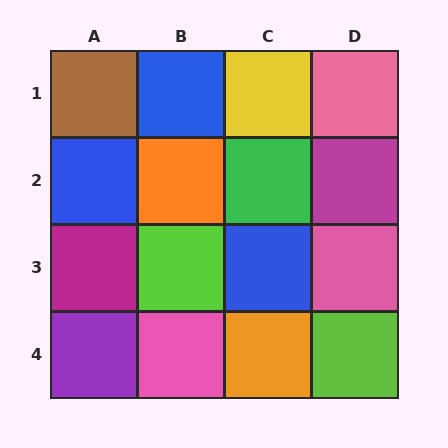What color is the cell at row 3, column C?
Blue.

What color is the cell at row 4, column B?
Pink.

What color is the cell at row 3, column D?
Pink.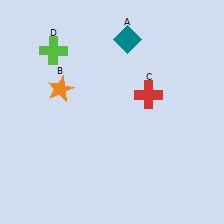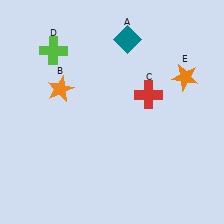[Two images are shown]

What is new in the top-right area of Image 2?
An orange star (E) was added in the top-right area of Image 2.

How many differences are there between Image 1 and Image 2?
There is 1 difference between the two images.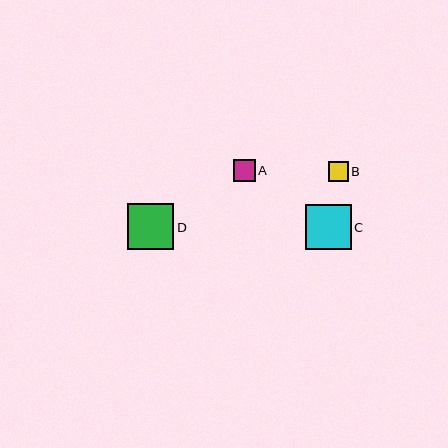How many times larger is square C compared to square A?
Square C is approximately 2.1 times the size of square A.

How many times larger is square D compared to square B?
Square D is approximately 2.4 times the size of square B.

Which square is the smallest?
Square B is the smallest with a size of approximately 20 pixels.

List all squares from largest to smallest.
From largest to smallest: D, C, A, B.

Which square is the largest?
Square D is the largest with a size of approximately 46 pixels.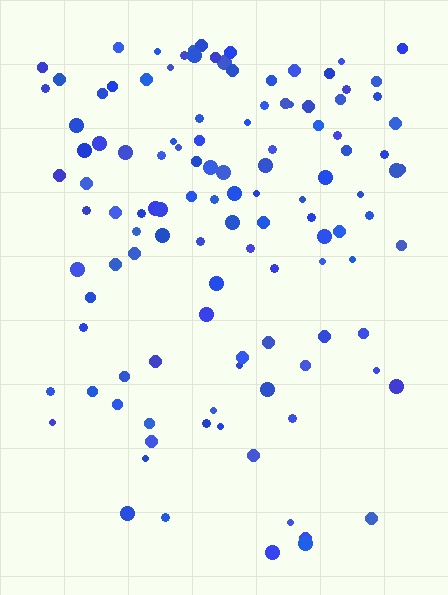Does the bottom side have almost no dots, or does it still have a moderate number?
Still a moderate number, just noticeably fewer than the top.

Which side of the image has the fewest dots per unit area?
The bottom.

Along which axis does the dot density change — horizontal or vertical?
Vertical.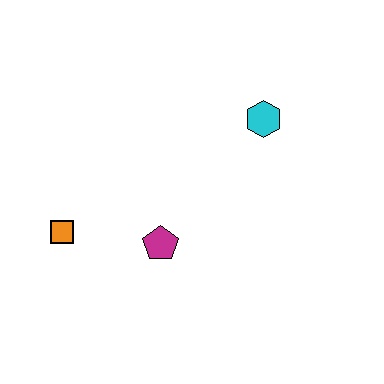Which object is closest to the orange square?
The magenta pentagon is closest to the orange square.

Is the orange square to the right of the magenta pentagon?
No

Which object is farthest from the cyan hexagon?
The orange square is farthest from the cyan hexagon.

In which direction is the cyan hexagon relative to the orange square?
The cyan hexagon is to the right of the orange square.